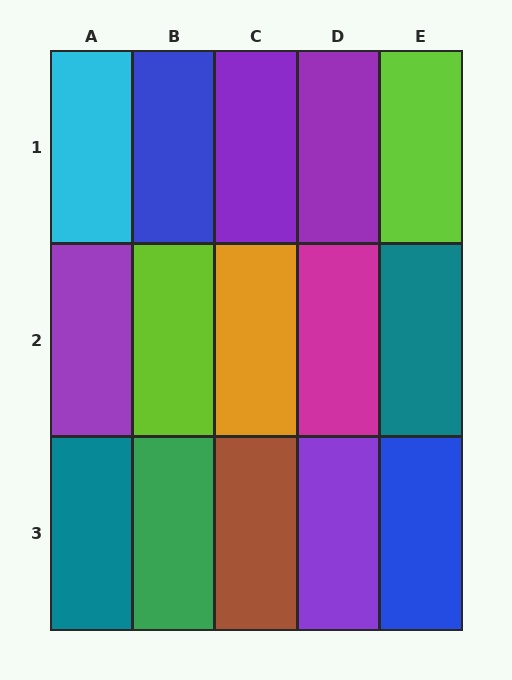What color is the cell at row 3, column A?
Teal.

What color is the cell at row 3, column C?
Brown.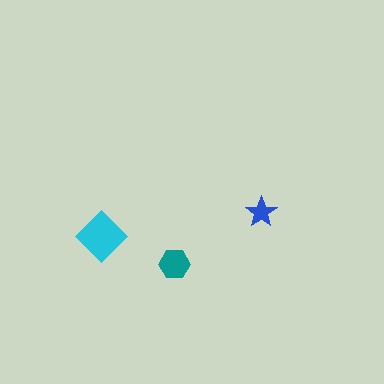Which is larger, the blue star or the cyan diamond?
The cyan diamond.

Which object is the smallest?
The blue star.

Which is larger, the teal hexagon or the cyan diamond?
The cyan diamond.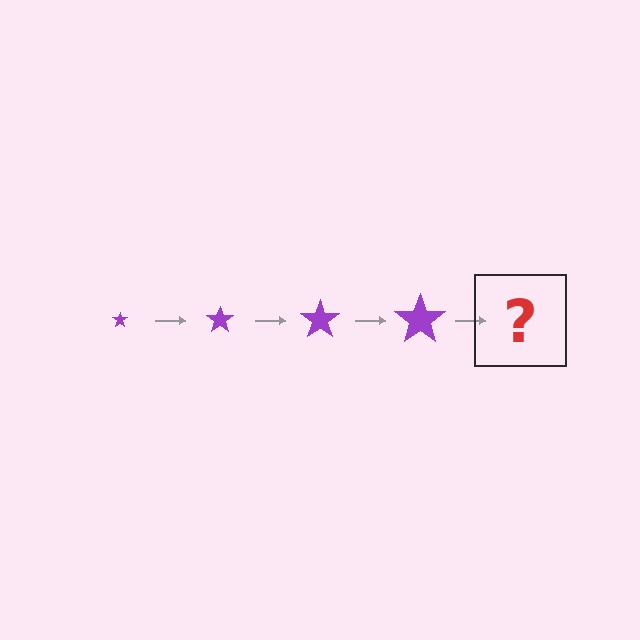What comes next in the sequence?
The next element should be a purple star, larger than the previous one.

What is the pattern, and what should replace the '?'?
The pattern is that the star gets progressively larger each step. The '?' should be a purple star, larger than the previous one.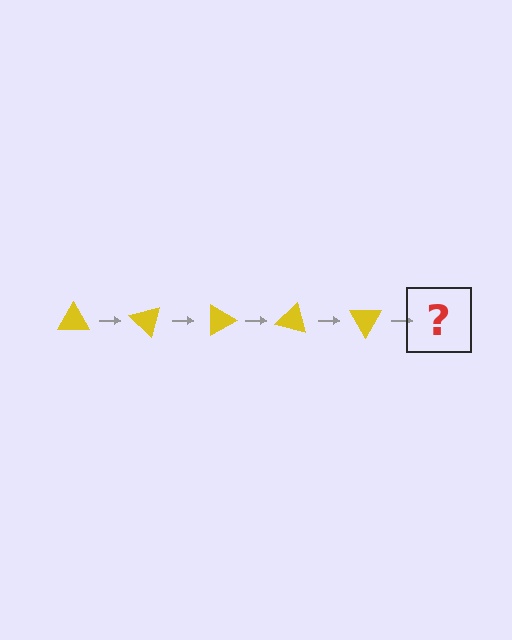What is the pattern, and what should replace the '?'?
The pattern is that the triangle rotates 45 degrees each step. The '?' should be a yellow triangle rotated 225 degrees.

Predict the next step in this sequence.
The next step is a yellow triangle rotated 225 degrees.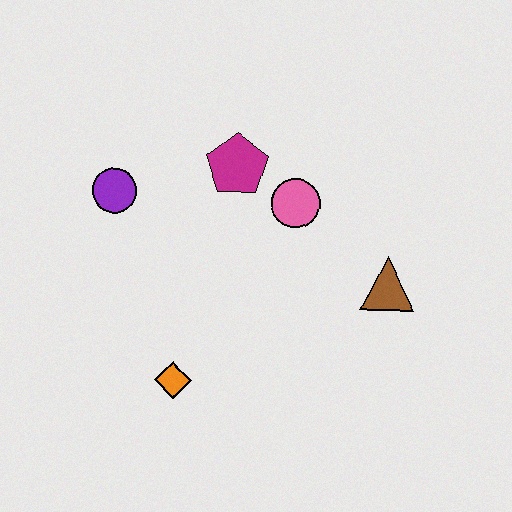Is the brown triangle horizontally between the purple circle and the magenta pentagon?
No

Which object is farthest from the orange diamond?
The brown triangle is farthest from the orange diamond.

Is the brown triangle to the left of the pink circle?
No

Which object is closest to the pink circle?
The magenta pentagon is closest to the pink circle.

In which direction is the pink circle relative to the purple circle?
The pink circle is to the right of the purple circle.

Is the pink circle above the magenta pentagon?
No